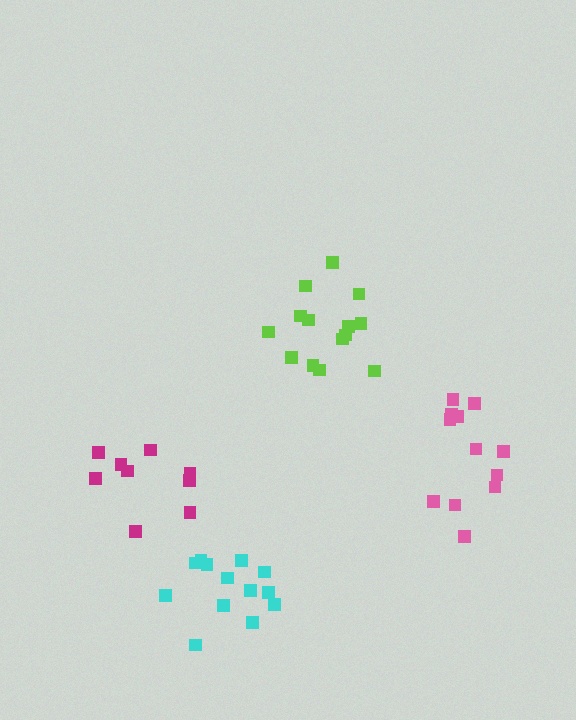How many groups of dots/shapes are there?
There are 4 groups.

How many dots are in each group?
Group 1: 14 dots, Group 2: 9 dots, Group 3: 13 dots, Group 4: 12 dots (48 total).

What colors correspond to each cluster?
The clusters are colored: lime, magenta, cyan, pink.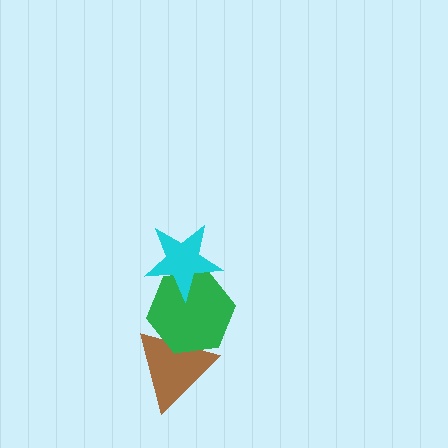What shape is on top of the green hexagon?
The cyan star is on top of the green hexagon.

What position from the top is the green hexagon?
The green hexagon is 2nd from the top.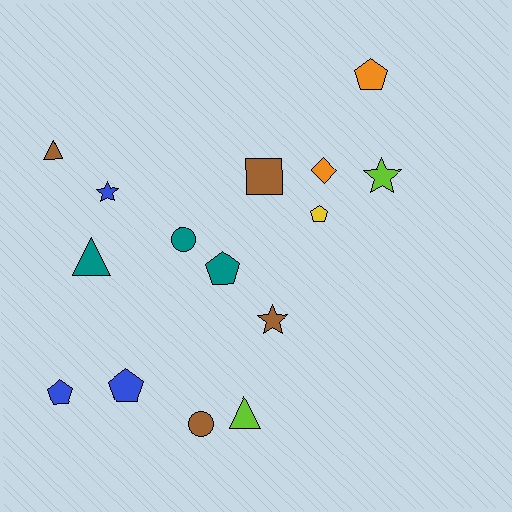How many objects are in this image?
There are 15 objects.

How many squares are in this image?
There is 1 square.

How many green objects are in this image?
There are no green objects.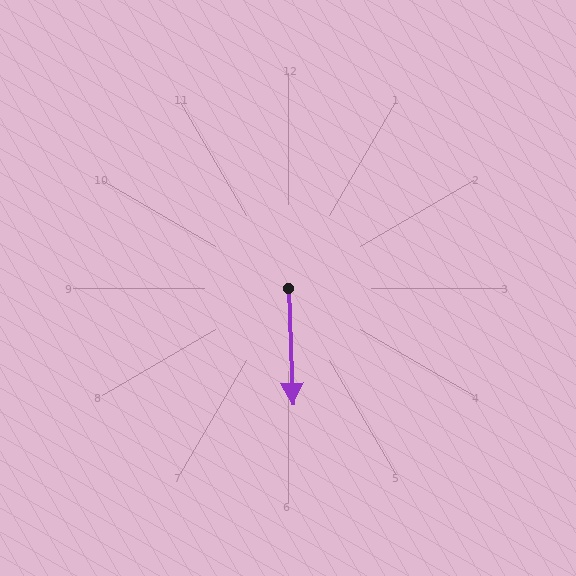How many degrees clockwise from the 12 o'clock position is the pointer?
Approximately 178 degrees.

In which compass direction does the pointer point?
South.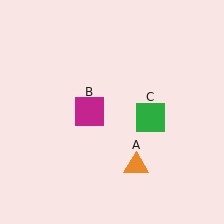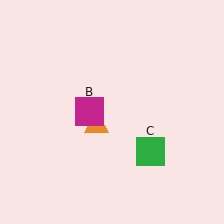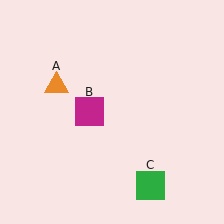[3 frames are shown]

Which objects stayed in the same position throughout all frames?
Magenta square (object B) remained stationary.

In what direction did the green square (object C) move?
The green square (object C) moved down.